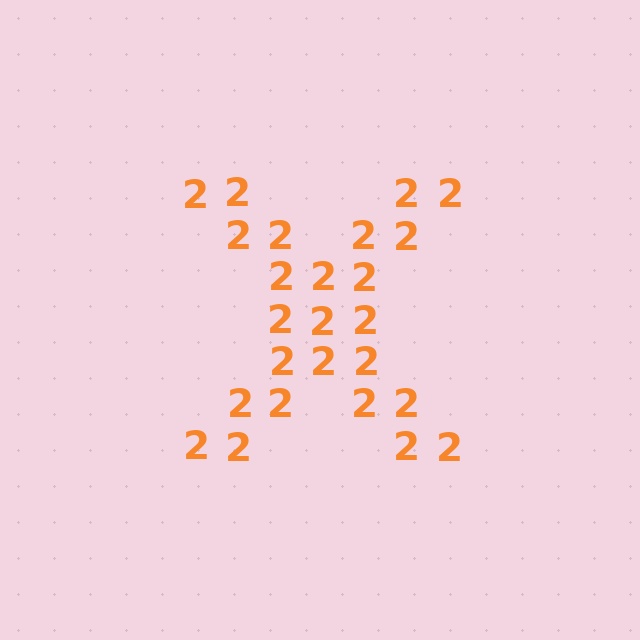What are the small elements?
The small elements are digit 2's.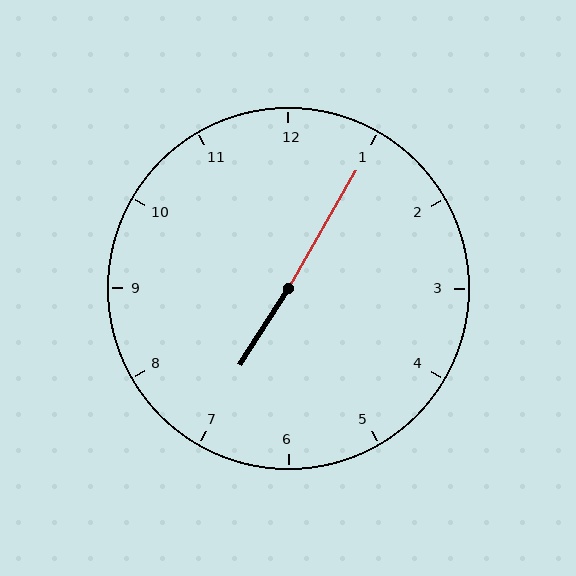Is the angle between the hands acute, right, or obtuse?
It is obtuse.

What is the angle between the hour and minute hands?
Approximately 178 degrees.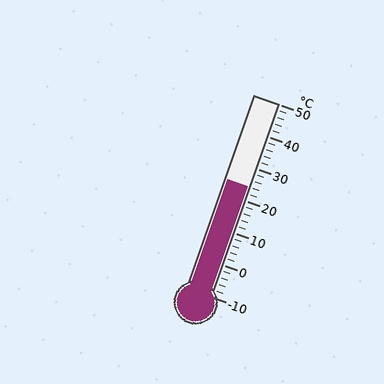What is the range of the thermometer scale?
The thermometer scale ranges from -10°C to 50°C.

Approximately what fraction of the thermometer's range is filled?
The thermometer is filled to approximately 55% of its range.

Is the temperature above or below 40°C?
The temperature is below 40°C.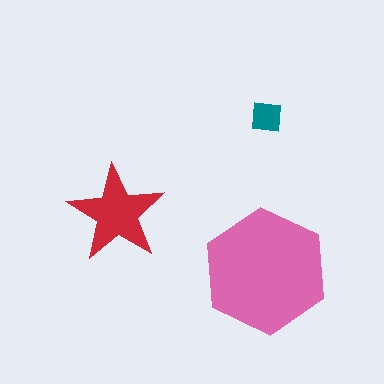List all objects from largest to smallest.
The pink hexagon, the red star, the teal square.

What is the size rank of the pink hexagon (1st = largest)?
1st.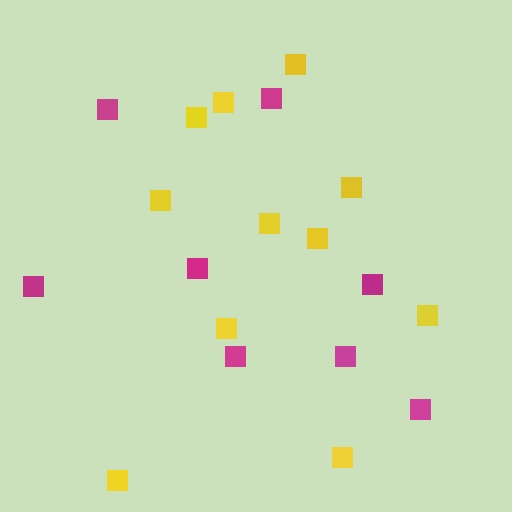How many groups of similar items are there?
There are 2 groups: one group of yellow squares (11) and one group of magenta squares (8).